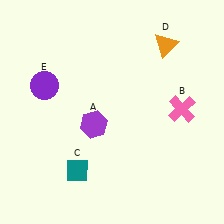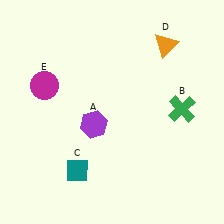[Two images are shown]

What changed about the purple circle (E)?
In Image 1, E is purple. In Image 2, it changed to magenta.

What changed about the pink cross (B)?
In Image 1, B is pink. In Image 2, it changed to green.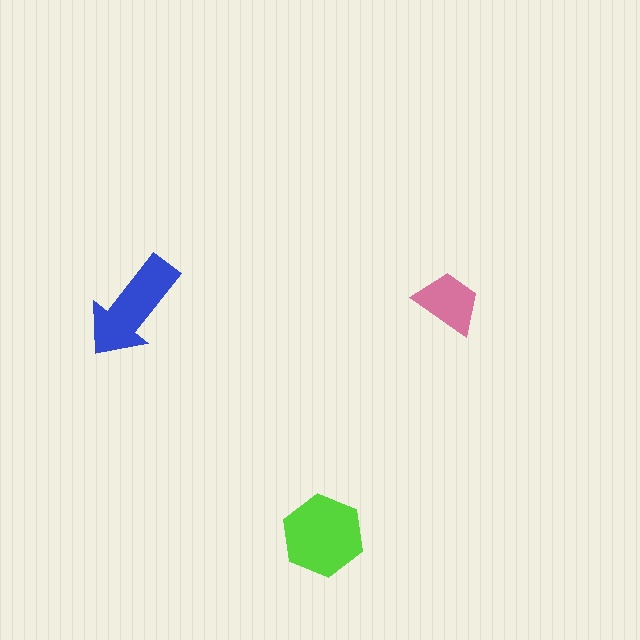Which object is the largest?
The lime hexagon.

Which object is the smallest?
The pink trapezoid.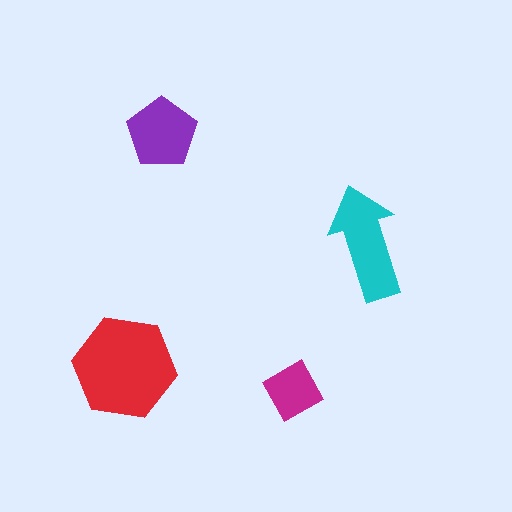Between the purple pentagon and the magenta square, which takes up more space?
The purple pentagon.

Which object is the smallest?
The magenta square.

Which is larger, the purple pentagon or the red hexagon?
The red hexagon.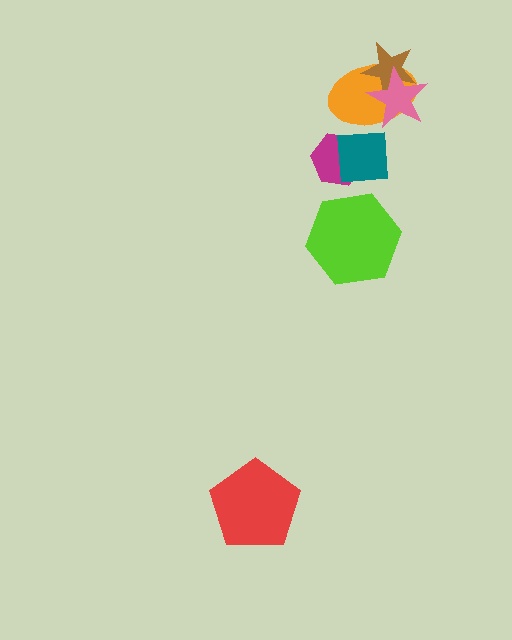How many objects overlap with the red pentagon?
0 objects overlap with the red pentagon.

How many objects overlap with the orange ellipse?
3 objects overlap with the orange ellipse.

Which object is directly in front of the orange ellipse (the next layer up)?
The brown star is directly in front of the orange ellipse.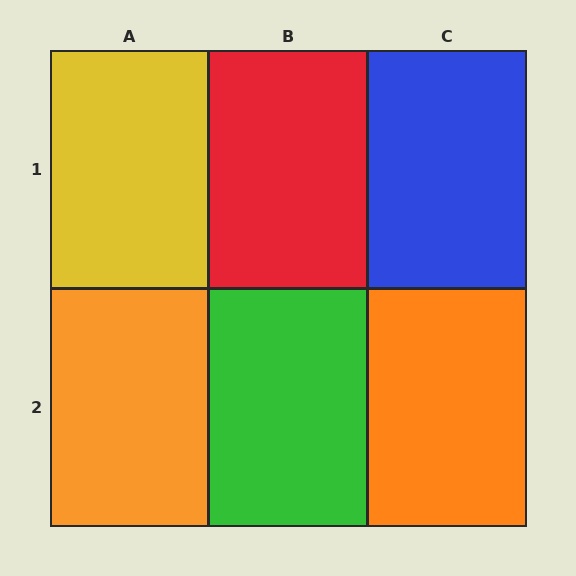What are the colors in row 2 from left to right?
Orange, green, orange.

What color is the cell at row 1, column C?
Blue.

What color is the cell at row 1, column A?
Yellow.